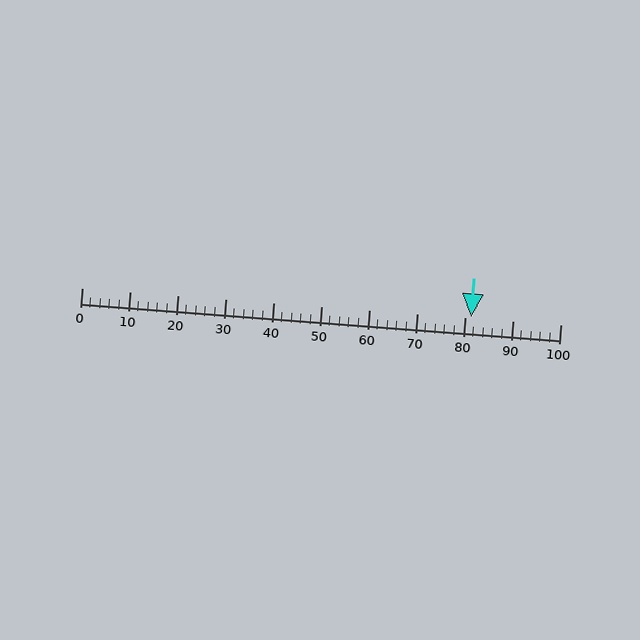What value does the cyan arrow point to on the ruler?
The cyan arrow points to approximately 81.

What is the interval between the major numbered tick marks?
The major tick marks are spaced 10 units apart.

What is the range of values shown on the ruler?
The ruler shows values from 0 to 100.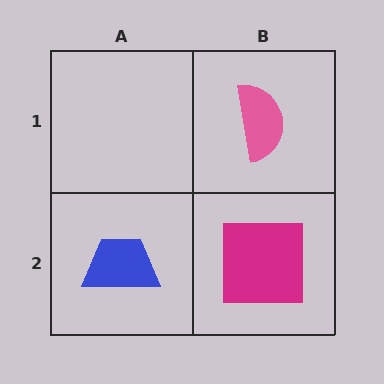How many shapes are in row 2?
2 shapes.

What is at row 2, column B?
A magenta square.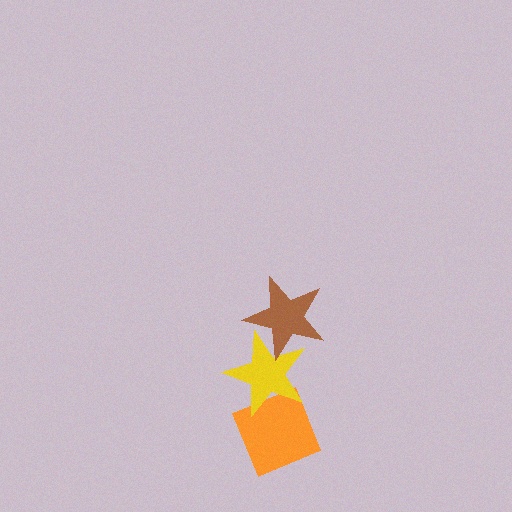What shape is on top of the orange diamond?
The yellow star is on top of the orange diamond.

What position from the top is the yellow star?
The yellow star is 2nd from the top.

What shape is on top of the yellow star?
The brown star is on top of the yellow star.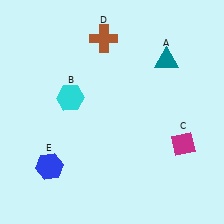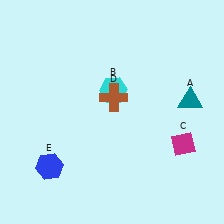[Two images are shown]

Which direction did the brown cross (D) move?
The brown cross (D) moved down.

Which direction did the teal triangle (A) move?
The teal triangle (A) moved down.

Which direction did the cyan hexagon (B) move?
The cyan hexagon (B) moved right.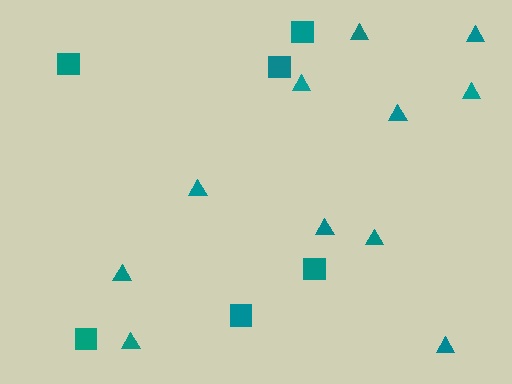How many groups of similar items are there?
There are 2 groups: one group of triangles (11) and one group of squares (6).